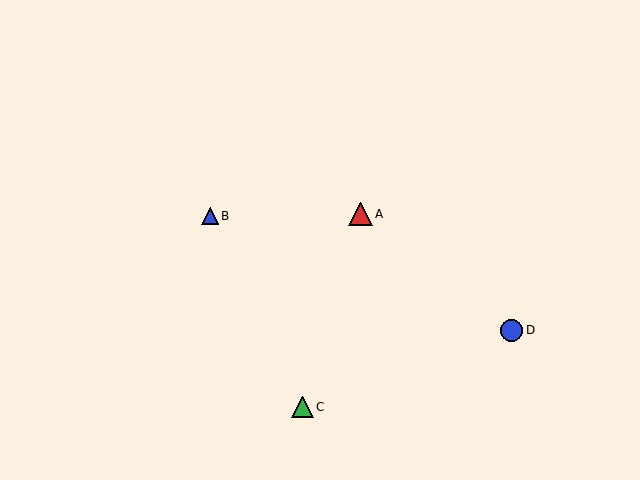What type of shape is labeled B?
Shape B is a blue triangle.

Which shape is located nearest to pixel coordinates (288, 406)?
The green triangle (labeled C) at (303, 407) is nearest to that location.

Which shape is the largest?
The red triangle (labeled A) is the largest.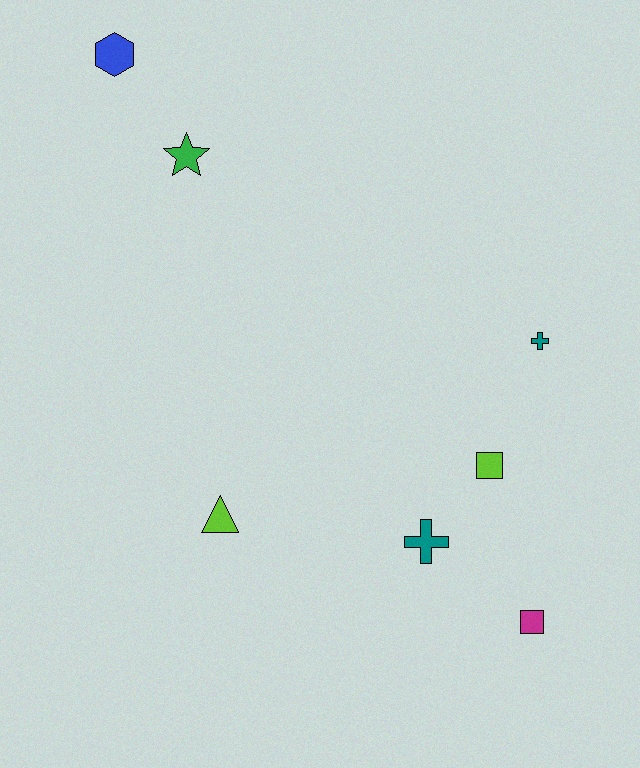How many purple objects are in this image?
There are no purple objects.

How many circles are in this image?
There are no circles.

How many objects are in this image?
There are 7 objects.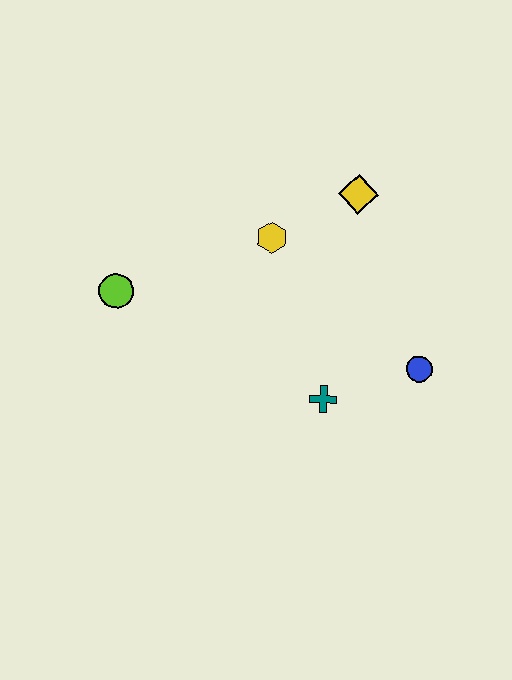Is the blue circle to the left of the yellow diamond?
No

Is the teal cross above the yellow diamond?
No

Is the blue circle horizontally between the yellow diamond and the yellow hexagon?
No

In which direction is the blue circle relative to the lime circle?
The blue circle is to the right of the lime circle.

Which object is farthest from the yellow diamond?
The lime circle is farthest from the yellow diamond.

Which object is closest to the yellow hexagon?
The yellow diamond is closest to the yellow hexagon.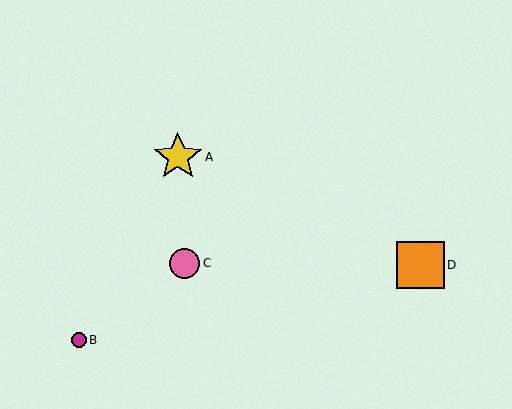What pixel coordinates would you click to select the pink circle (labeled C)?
Click at (185, 263) to select the pink circle C.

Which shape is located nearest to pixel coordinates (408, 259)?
The orange square (labeled D) at (420, 265) is nearest to that location.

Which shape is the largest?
The yellow star (labeled A) is the largest.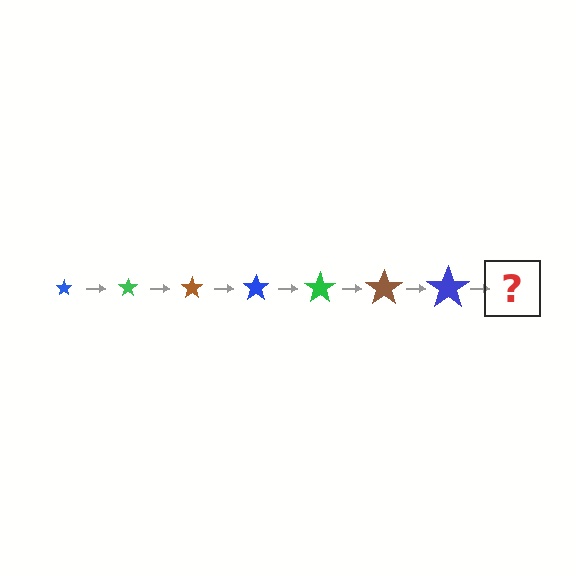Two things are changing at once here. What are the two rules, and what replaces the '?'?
The two rules are that the star grows larger each step and the color cycles through blue, green, and brown. The '?' should be a green star, larger than the previous one.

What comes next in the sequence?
The next element should be a green star, larger than the previous one.